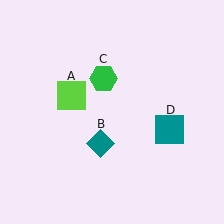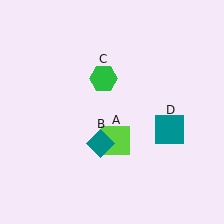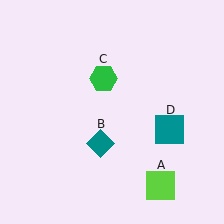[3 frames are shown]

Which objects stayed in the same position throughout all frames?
Teal diamond (object B) and green hexagon (object C) and teal square (object D) remained stationary.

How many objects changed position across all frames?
1 object changed position: lime square (object A).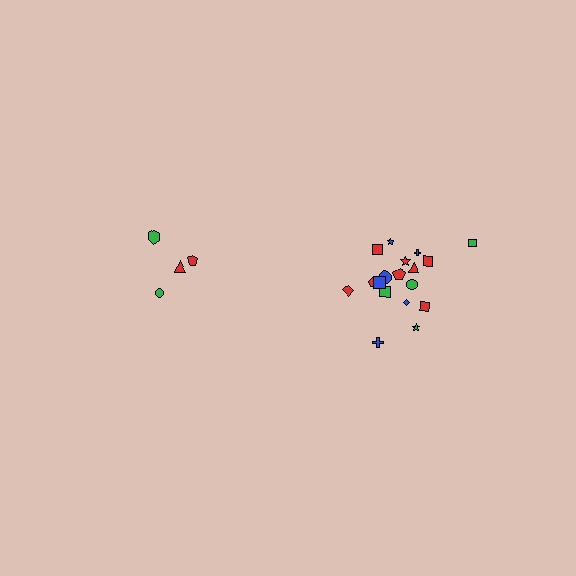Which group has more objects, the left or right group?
The right group.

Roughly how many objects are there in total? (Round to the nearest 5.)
Roughly 20 objects in total.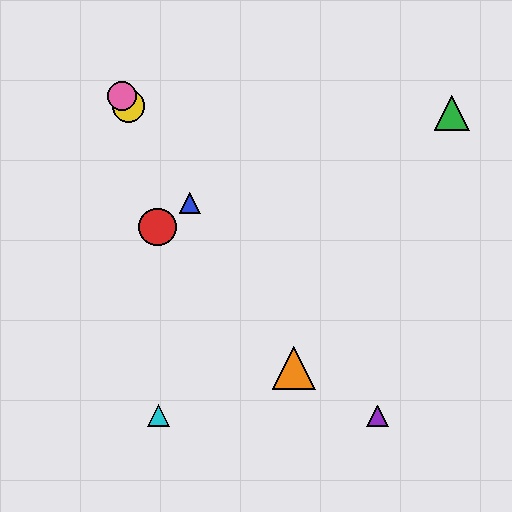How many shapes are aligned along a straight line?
4 shapes (the blue triangle, the yellow circle, the orange triangle, the pink circle) are aligned along a straight line.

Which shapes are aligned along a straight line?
The blue triangle, the yellow circle, the orange triangle, the pink circle are aligned along a straight line.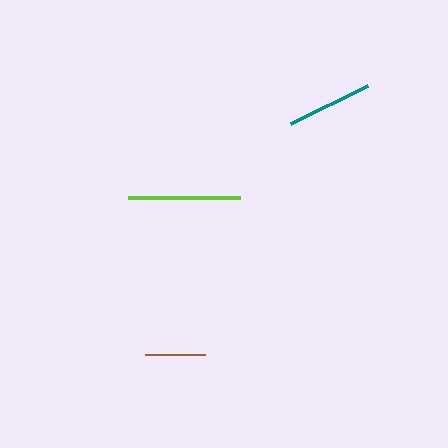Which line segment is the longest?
The lime line is the longest at approximately 113 pixels.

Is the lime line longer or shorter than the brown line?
The lime line is longer than the brown line.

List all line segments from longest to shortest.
From longest to shortest: lime, teal, brown.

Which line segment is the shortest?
The brown line is the shortest at approximately 60 pixels.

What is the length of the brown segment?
The brown segment is approximately 60 pixels long.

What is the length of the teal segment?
The teal segment is approximately 86 pixels long.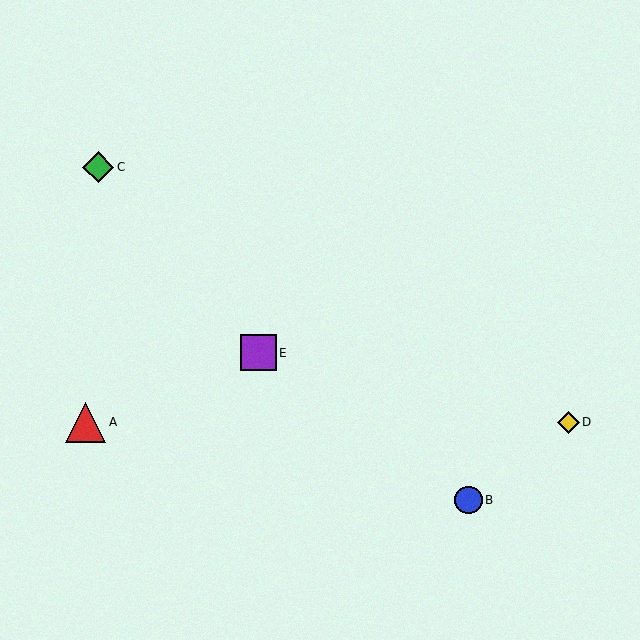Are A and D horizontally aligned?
Yes, both are at y≈422.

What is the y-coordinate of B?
Object B is at y≈500.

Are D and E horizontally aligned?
No, D is at y≈422 and E is at y≈353.